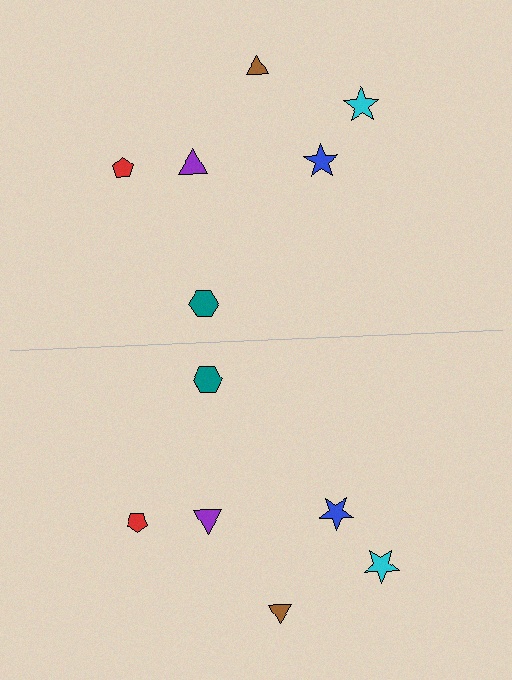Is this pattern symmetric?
Yes, this pattern has bilateral (reflection) symmetry.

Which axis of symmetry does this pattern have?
The pattern has a horizontal axis of symmetry running through the center of the image.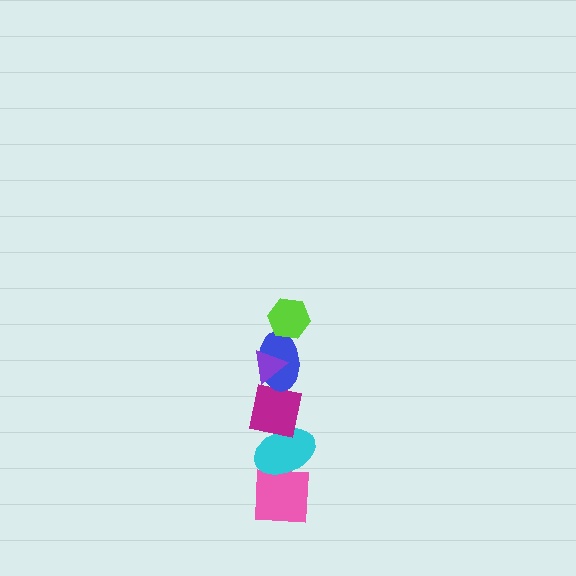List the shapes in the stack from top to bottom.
From top to bottom: the lime hexagon, the purple triangle, the blue ellipse, the magenta square, the cyan ellipse, the pink square.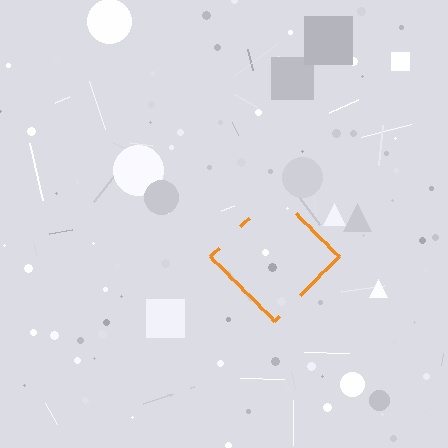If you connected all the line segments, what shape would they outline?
They would outline a diamond.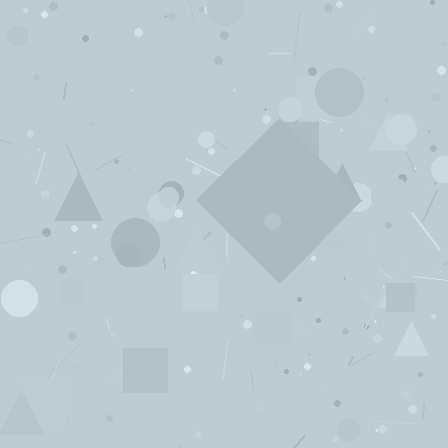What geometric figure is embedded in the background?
A diamond is embedded in the background.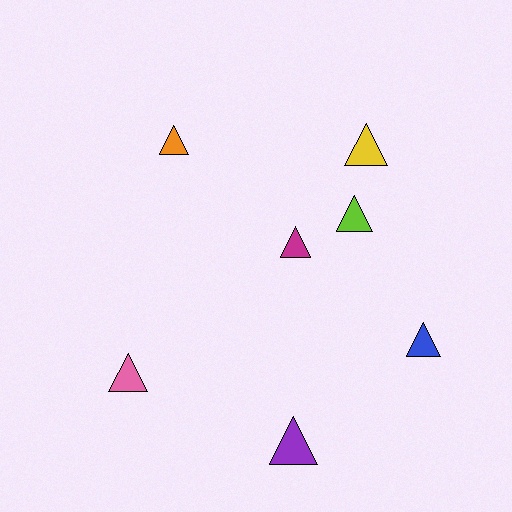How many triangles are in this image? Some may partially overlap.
There are 7 triangles.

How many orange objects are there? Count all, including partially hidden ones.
There is 1 orange object.